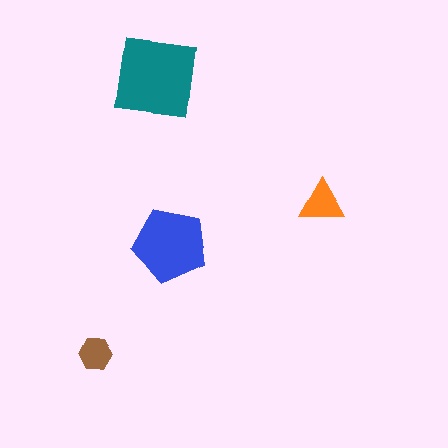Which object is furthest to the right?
The orange triangle is rightmost.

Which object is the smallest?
The brown hexagon.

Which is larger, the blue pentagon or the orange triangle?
The blue pentagon.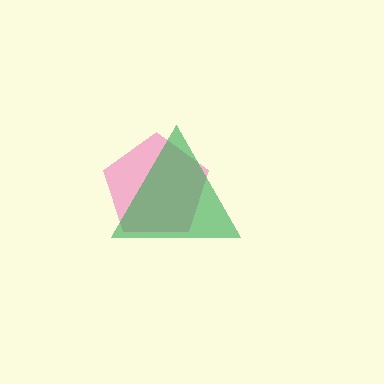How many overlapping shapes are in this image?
There are 2 overlapping shapes in the image.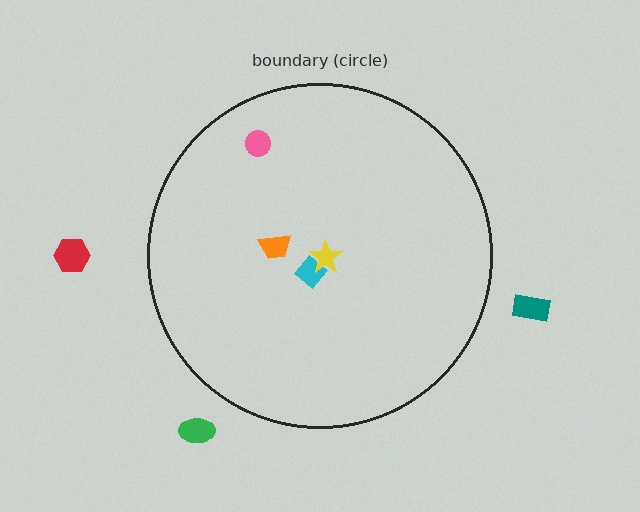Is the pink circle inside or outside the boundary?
Inside.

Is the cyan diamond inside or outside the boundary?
Inside.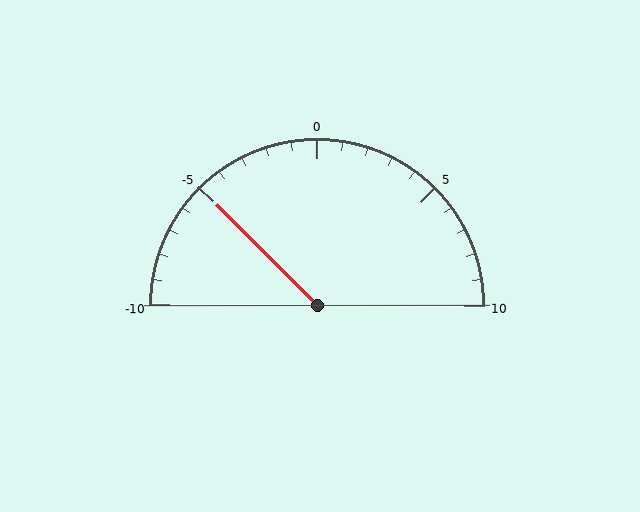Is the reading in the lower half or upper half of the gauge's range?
The reading is in the lower half of the range (-10 to 10).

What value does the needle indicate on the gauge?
The needle indicates approximately -5.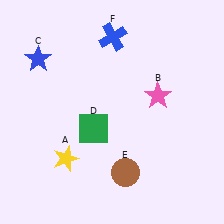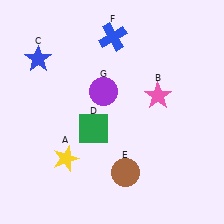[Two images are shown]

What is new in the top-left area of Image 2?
A purple circle (G) was added in the top-left area of Image 2.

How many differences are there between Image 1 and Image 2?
There is 1 difference between the two images.